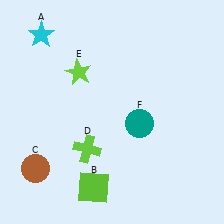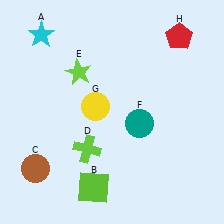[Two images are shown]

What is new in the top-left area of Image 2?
A yellow circle (G) was added in the top-left area of Image 2.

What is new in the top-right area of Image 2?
A red pentagon (H) was added in the top-right area of Image 2.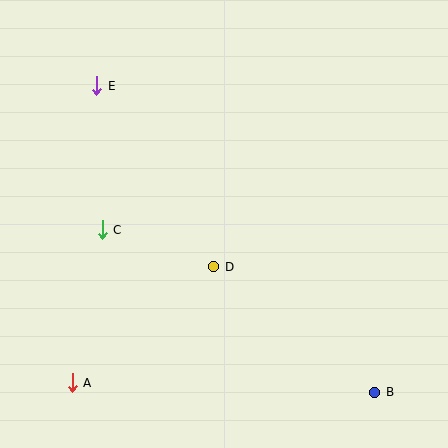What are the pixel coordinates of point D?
Point D is at (214, 267).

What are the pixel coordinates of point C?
Point C is at (102, 230).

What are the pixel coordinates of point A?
Point A is at (72, 383).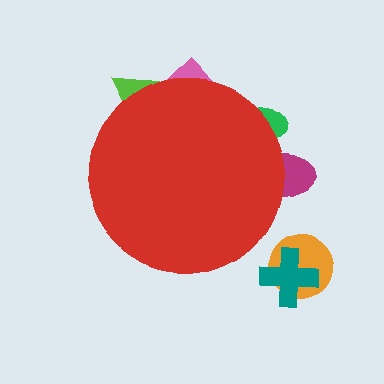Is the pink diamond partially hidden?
Yes, the pink diamond is partially hidden behind the red circle.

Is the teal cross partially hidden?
No, the teal cross is fully visible.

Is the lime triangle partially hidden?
Yes, the lime triangle is partially hidden behind the red circle.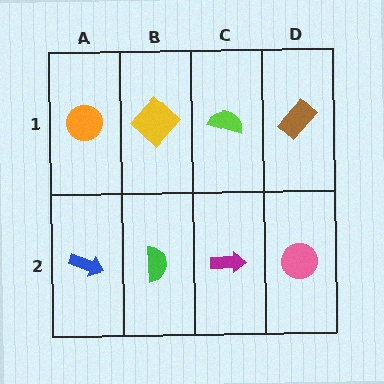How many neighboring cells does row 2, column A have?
2.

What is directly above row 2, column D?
A brown rectangle.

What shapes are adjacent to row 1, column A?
A blue arrow (row 2, column A), a yellow diamond (row 1, column B).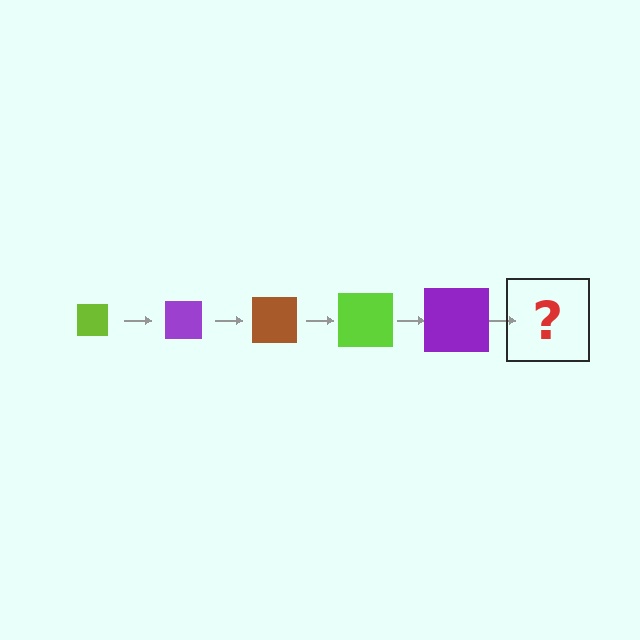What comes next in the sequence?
The next element should be a brown square, larger than the previous one.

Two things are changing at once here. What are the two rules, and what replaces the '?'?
The two rules are that the square grows larger each step and the color cycles through lime, purple, and brown. The '?' should be a brown square, larger than the previous one.